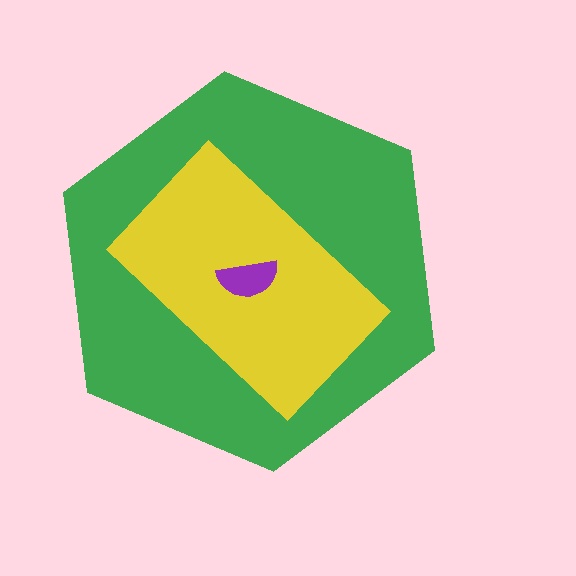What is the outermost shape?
The green hexagon.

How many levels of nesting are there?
3.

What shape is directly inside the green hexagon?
The yellow rectangle.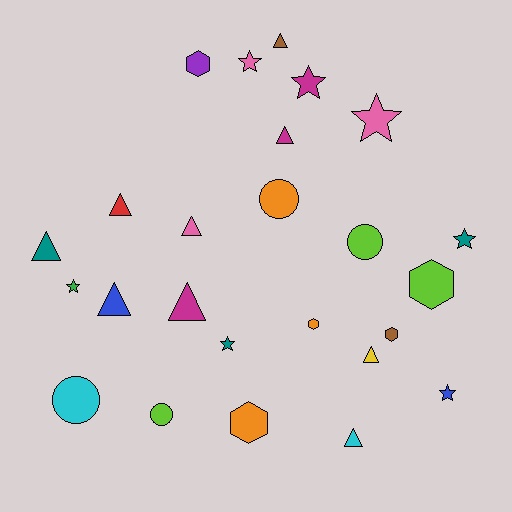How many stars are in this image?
There are 7 stars.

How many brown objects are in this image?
There are 2 brown objects.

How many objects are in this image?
There are 25 objects.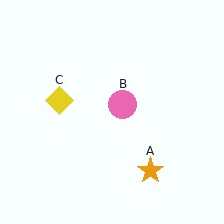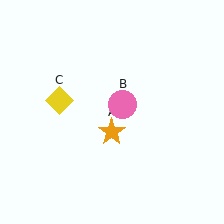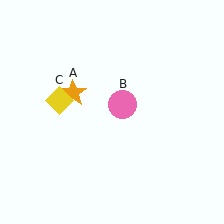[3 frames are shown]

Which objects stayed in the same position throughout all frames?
Pink circle (object B) and yellow diamond (object C) remained stationary.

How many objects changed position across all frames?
1 object changed position: orange star (object A).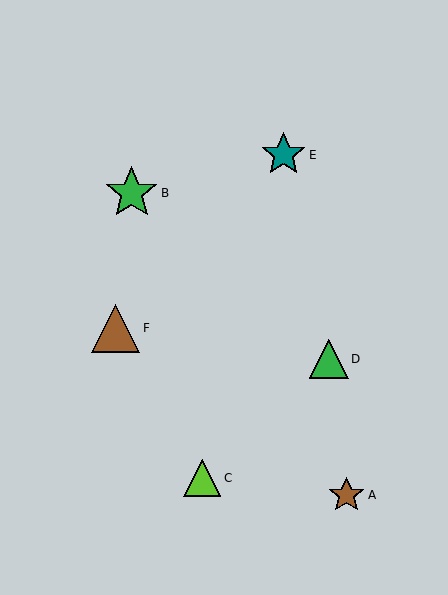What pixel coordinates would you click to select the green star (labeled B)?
Click at (132, 193) to select the green star B.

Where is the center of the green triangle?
The center of the green triangle is at (329, 359).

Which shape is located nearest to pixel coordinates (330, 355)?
The green triangle (labeled D) at (329, 359) is nearest to that location.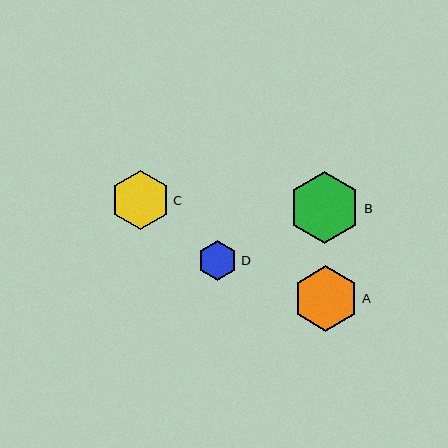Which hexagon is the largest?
Hexagon B is the largest with a size of approximately 72 pixels.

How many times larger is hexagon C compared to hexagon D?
Hexagon C is approximately 1.5 times the size of hexagon D.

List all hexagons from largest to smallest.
From largest to smallest: B, A, C, D.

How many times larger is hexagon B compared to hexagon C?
Hexagon B is approximately 1.2 times the size of hexagon C.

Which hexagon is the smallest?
Hexagon D is the smallest with a size of approximately 40 pixels.